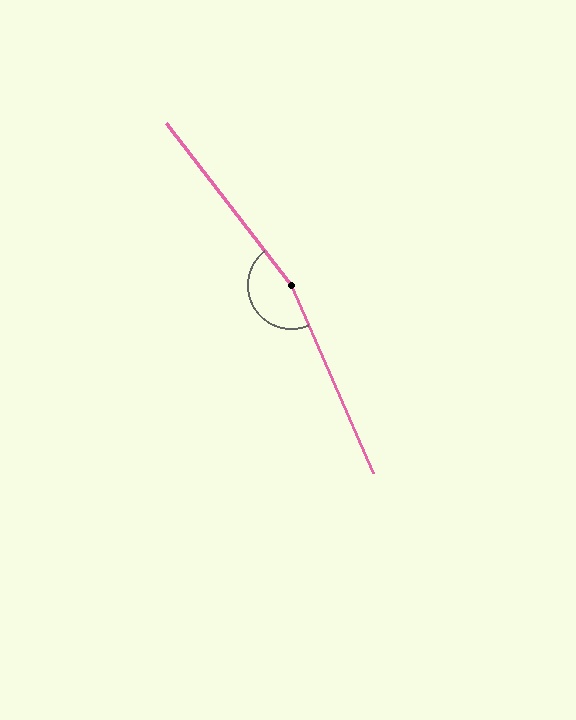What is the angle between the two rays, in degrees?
Approximately 166 degrees.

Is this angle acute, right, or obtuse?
It is obtuse.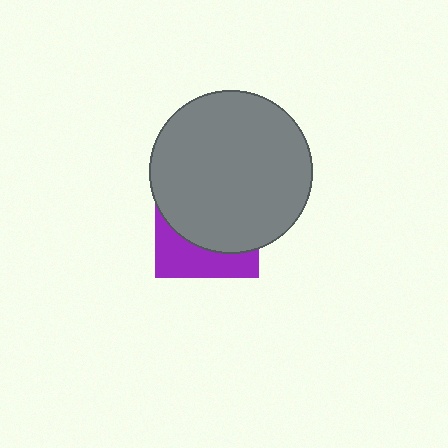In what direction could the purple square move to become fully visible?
The purple square could move down. That would shift it out from behind the gray circle entirely.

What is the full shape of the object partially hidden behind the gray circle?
The partially hidden object is a purple square.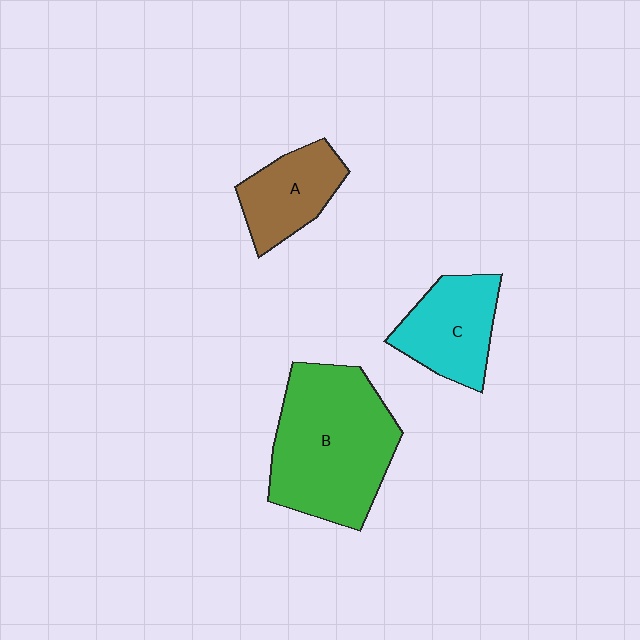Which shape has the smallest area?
Shape A (brown).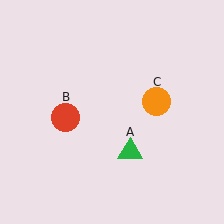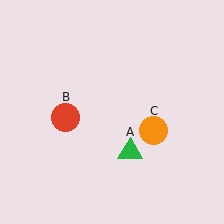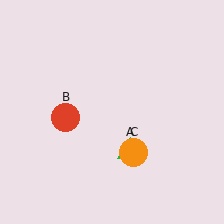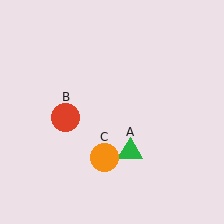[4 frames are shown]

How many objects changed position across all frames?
1 object changed position: orange circle (object C).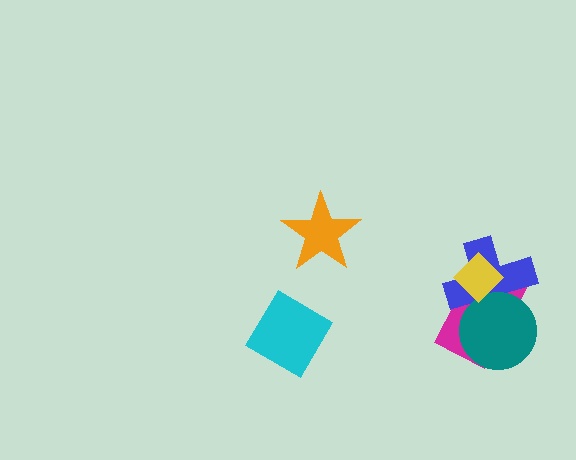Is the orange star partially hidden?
No, no other shape covers it.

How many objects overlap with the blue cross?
3 objects overlap with the blue cross.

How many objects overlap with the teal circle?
3 objects overlap with the teal circle.